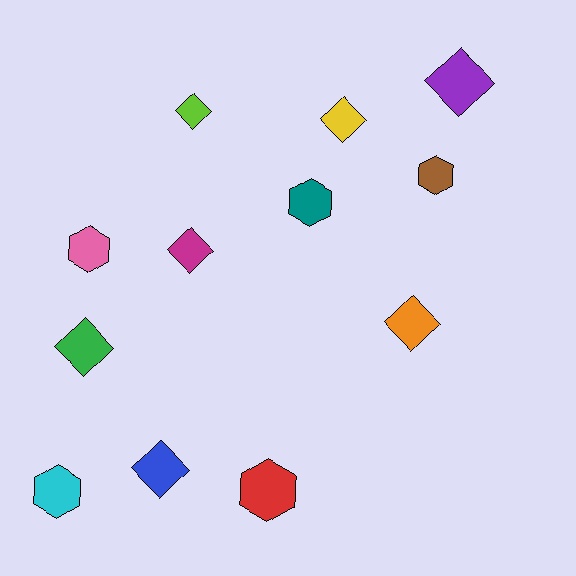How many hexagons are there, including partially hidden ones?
There are 5 hexagons.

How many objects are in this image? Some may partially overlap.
There are 12 objects.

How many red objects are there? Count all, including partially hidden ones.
There is 1 red object.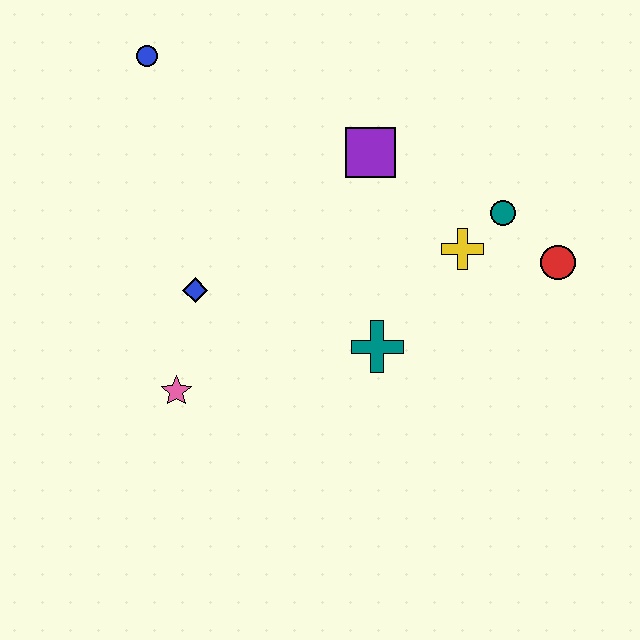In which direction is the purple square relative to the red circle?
The purple square is to the left of the red circle.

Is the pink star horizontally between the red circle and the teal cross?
No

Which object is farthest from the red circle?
The blue circle is farthest from the red circle.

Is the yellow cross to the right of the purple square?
Yes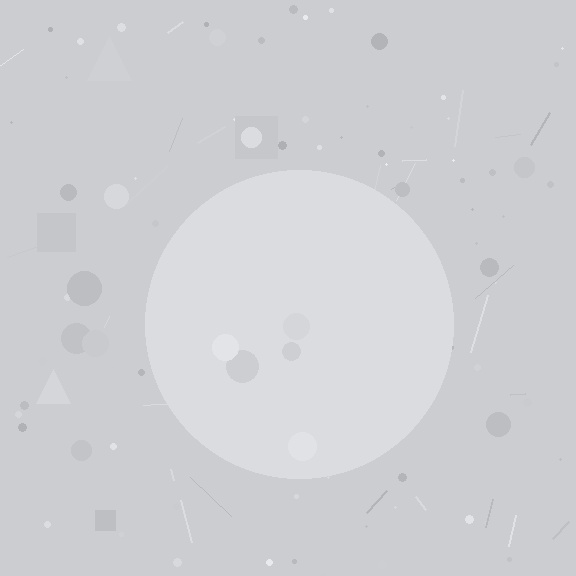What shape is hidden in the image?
A circle is hidden in the image.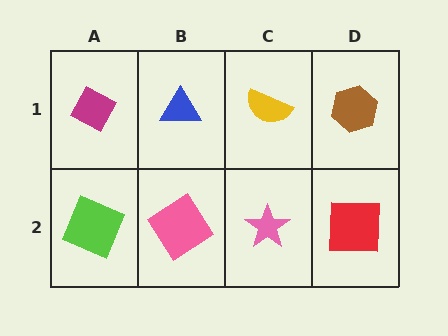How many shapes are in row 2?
4 shapes.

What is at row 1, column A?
A magenta diamond.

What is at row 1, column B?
A blue triangle.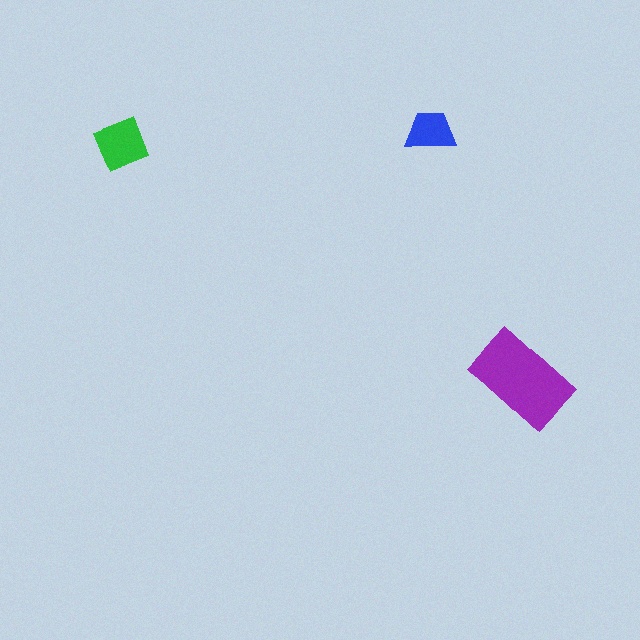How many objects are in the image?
There are 3 objects in the image.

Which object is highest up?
The blue trapezoid is topmost.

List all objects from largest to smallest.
The purple rectangle, the green diamond, the blue trapezoid.